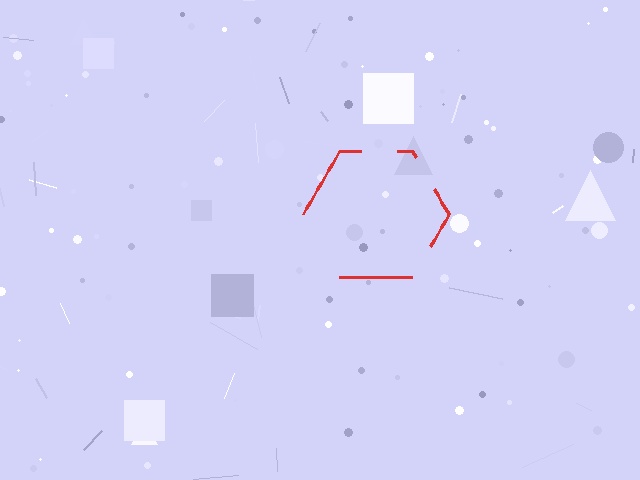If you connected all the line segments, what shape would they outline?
They would outline a hexagon.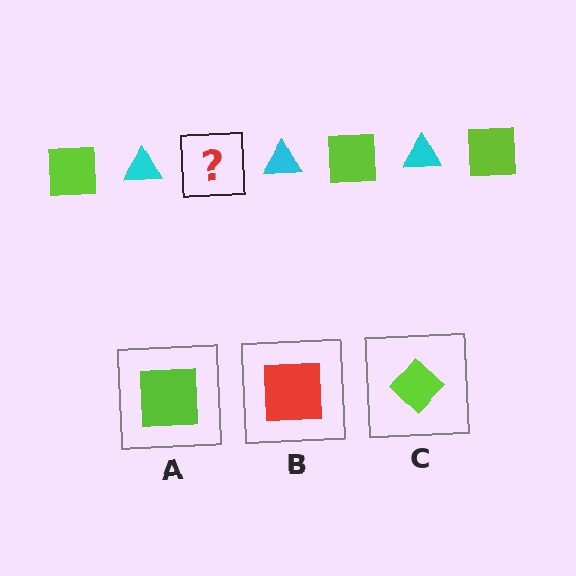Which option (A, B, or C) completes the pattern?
A.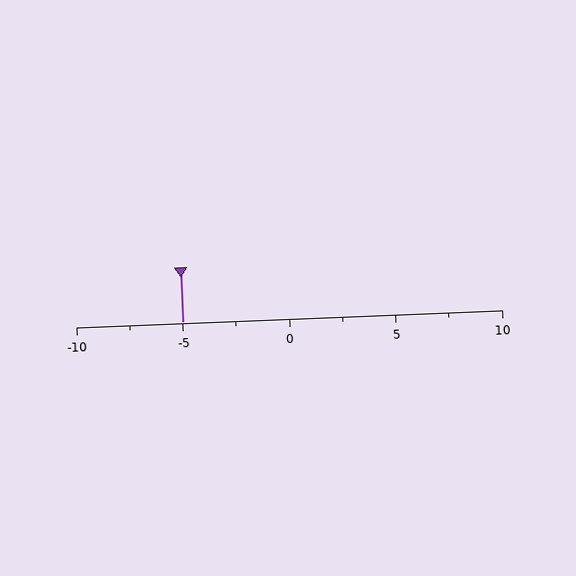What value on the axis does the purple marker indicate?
The marker indicates approximately -5.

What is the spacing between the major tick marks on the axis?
The major ticks are spaced 5 apart.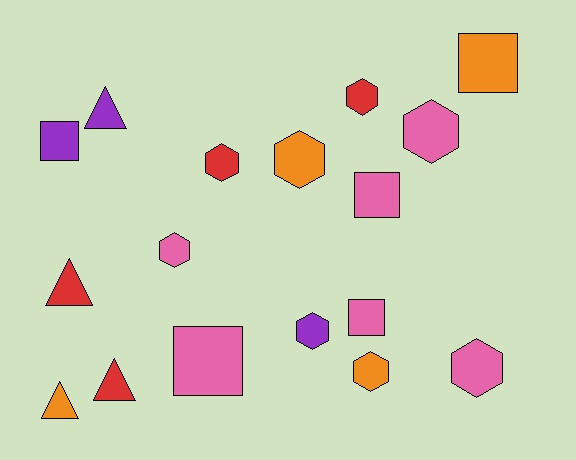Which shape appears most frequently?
Hexagon, with 8 objects.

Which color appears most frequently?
Pink, with 6 objects.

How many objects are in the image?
There are 17 objects.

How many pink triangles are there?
There are no pink triangles.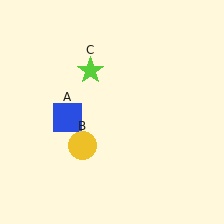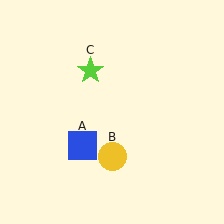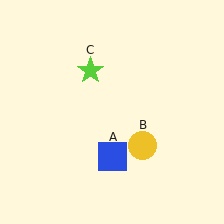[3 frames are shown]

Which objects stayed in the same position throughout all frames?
Lime star (object C) remained stationary.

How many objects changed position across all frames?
2 objects changed position: blue square (object A), yellow circle (object B).